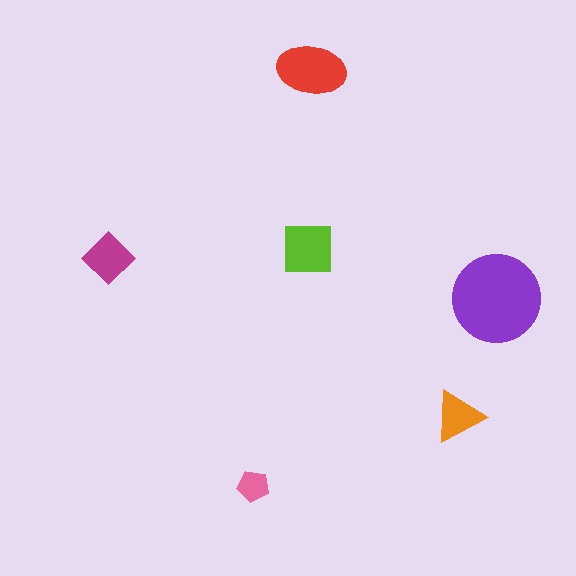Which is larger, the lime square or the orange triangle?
The lime square.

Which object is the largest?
The purple circle.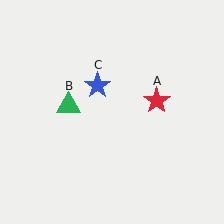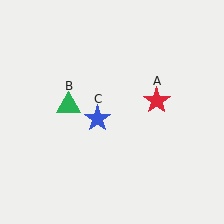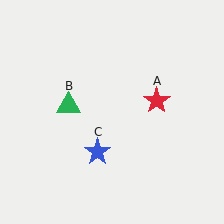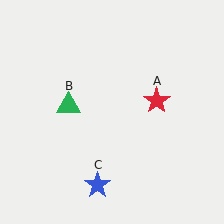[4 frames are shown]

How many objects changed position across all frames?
1 object changed position: blue star (object C).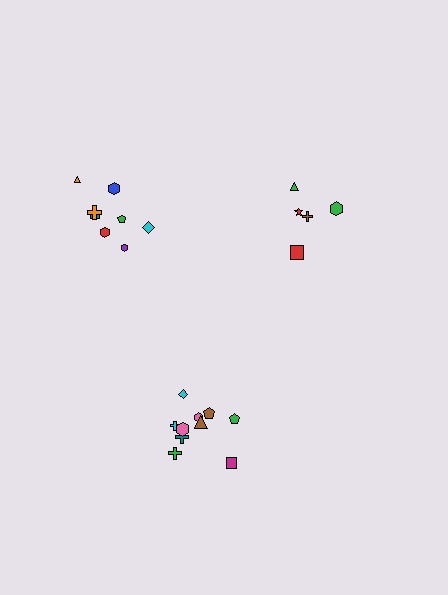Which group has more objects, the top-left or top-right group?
The top-left group.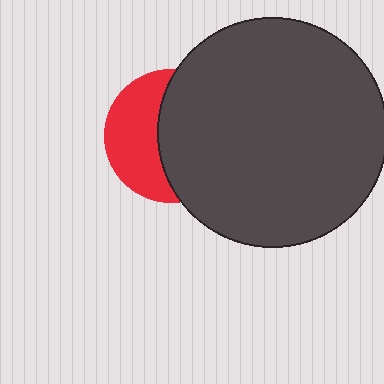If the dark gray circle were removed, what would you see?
You would see the complete red circle.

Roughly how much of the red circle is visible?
A small part of it is visible (roughly 43%).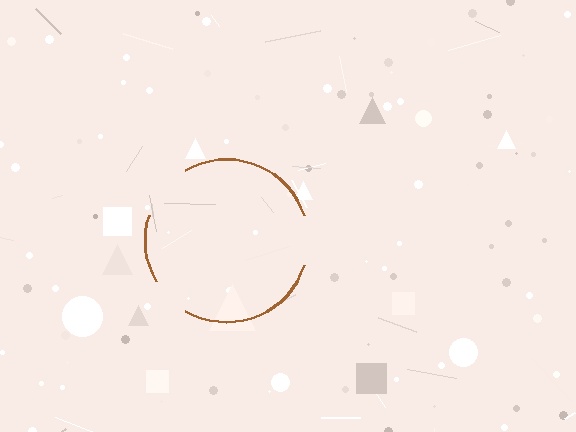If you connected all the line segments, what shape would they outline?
They would outline a circle.